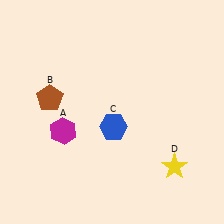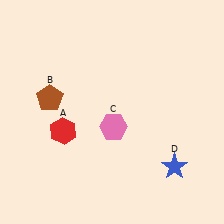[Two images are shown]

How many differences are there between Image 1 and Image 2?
There are 3 differences between the two images.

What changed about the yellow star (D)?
In Image 1, D is yellow. In Image 2, it changed to blue.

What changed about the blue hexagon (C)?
In Image 1, C is blue. In Image 2, it changed to pink.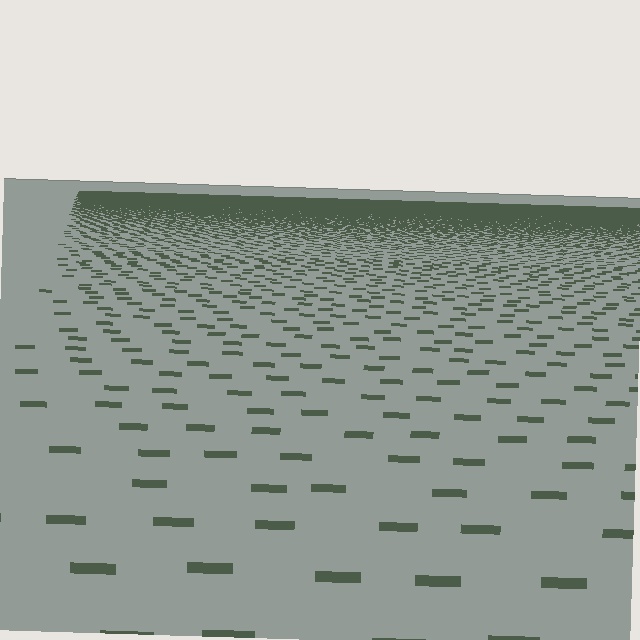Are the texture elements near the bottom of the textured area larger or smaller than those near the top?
Larger. Near the bottom, elements are closer to the viewer and appear at a bigger on-screen size.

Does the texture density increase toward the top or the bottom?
Density increases toward the top.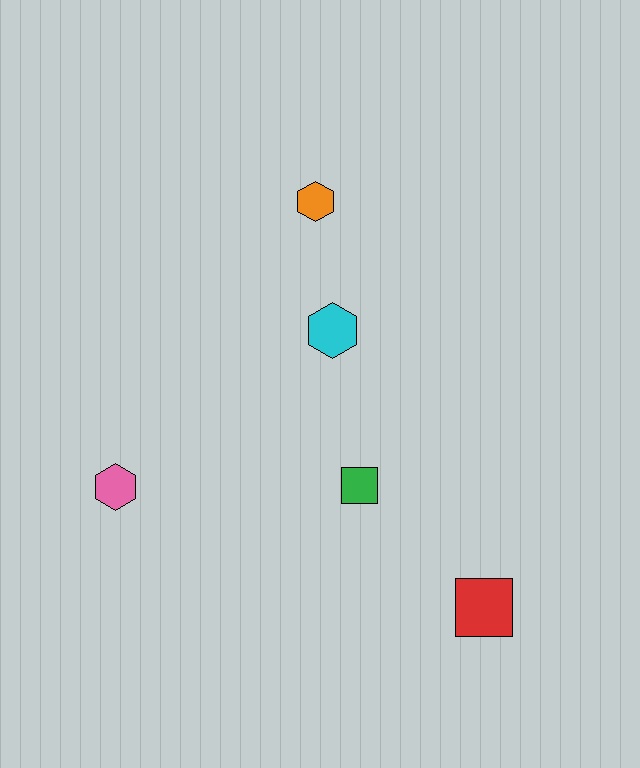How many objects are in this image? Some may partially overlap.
There are 5 objects.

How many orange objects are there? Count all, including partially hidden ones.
There is 1 orange object.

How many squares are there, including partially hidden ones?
There are 2 squares.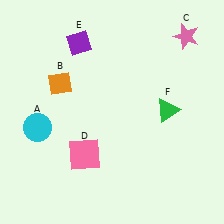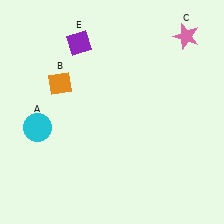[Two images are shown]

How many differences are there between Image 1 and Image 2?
There are 2 differences between the two images.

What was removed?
The green triangle (F), the pink square (D) were removed in Image 2.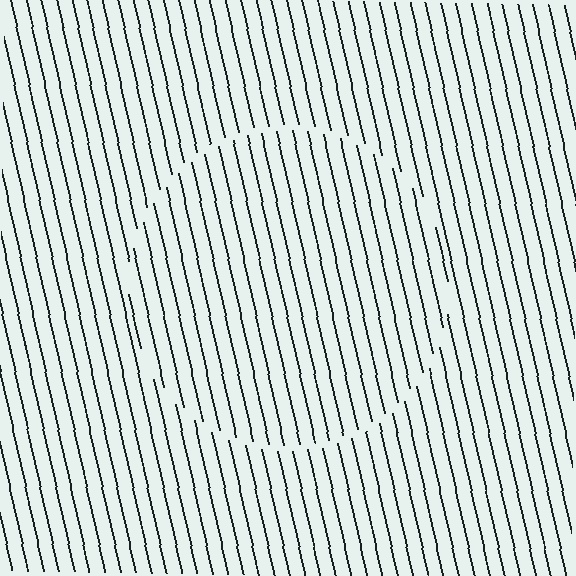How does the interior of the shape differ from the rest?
The interior of the shape contains the same grating, shifted by half a period — the contour is defined by the phase discontinuity where line-ends from the inner and outer gratings abut.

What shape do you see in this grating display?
An illusory circle. The interior of the shape contains the same grating, shifted by half a period — the contour is defined by the phase discontinuity where line-ends from the inner and outer gratings abut.